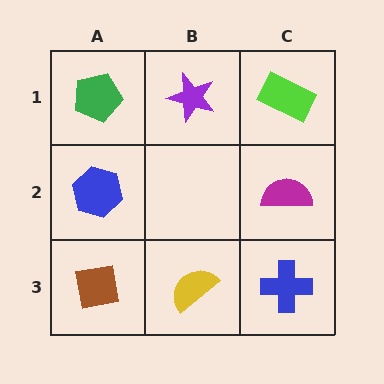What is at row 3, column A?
A brown square.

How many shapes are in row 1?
3 shapes.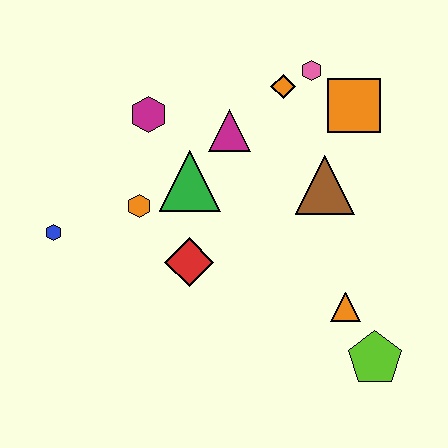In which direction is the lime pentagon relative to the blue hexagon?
The lime pentagon is to the right of the blue hexagon.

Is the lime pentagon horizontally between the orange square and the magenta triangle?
No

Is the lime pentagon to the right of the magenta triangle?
Yes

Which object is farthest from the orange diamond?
The lime pentagon is farthest from the orange diamond.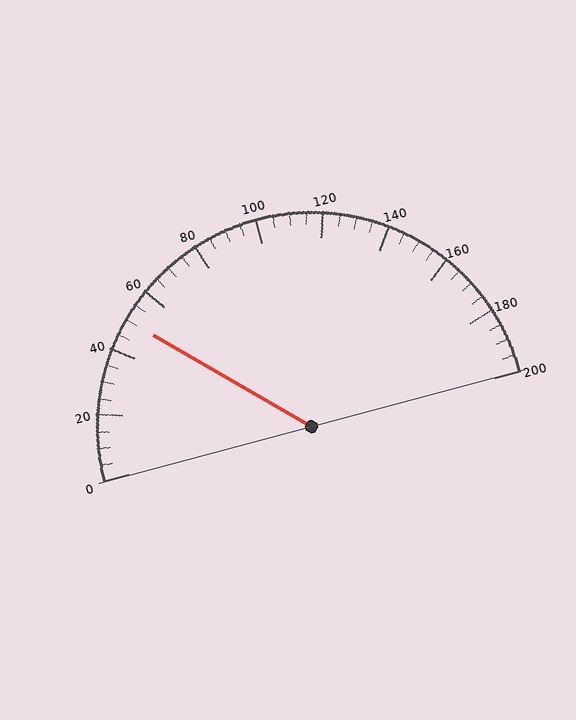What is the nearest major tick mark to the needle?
The nearest major tick mark is 40.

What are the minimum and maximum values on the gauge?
The gauge ranges from 0 to 200.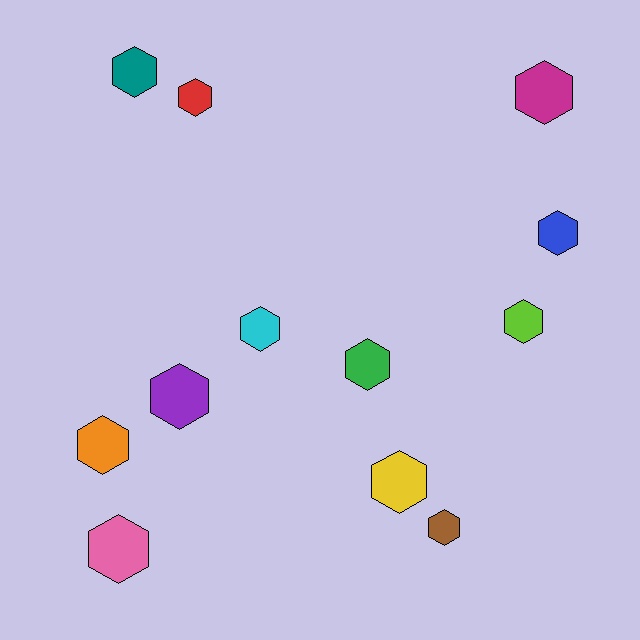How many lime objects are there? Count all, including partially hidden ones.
There is 1 lime object.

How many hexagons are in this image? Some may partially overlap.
There are 12 hexagons.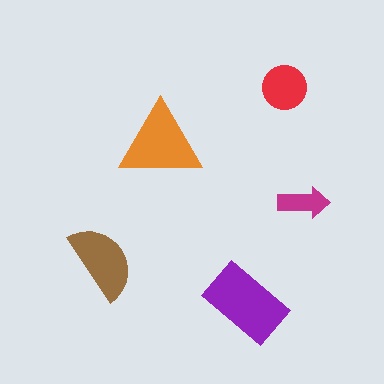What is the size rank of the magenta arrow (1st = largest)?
5th.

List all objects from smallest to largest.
The magenta arrow, the red circle, the brown semicircle, the orange triangle, the purple rectangle.